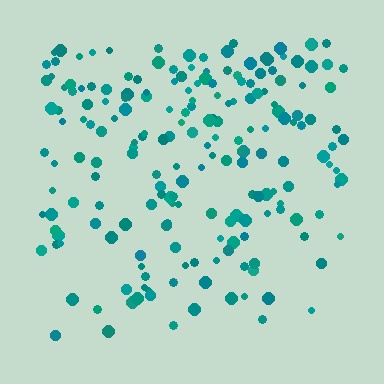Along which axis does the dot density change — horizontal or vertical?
Vertical.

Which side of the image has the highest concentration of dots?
The top.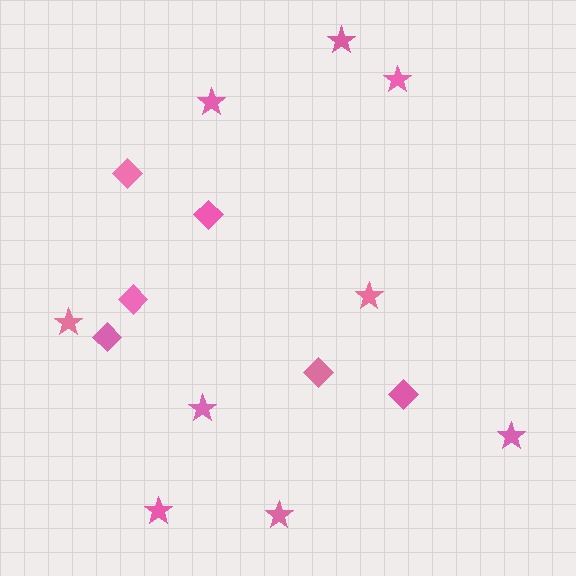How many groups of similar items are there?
There are 2 groups: one group of diamonds (6) and one group of stars (9).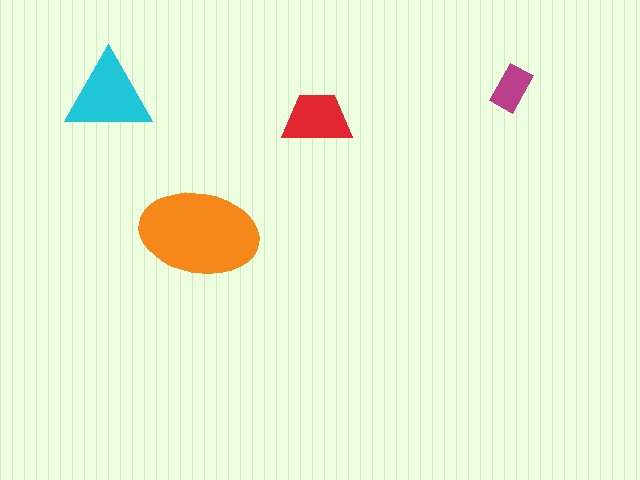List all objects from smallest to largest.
The magenta rectangle, the red trapezoid, the cyan triangle, the orange ellipse.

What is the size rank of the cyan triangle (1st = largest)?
2nd.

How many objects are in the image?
There are 4 objects in the image.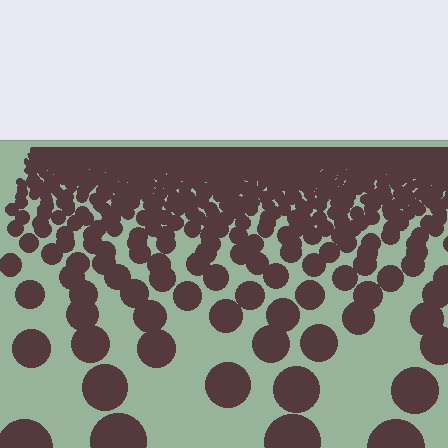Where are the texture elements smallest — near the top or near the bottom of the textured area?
Near the top.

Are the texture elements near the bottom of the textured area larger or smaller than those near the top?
Larger. Near the bottom, elements are closer to the viewer and appear at a bigger on-screen size.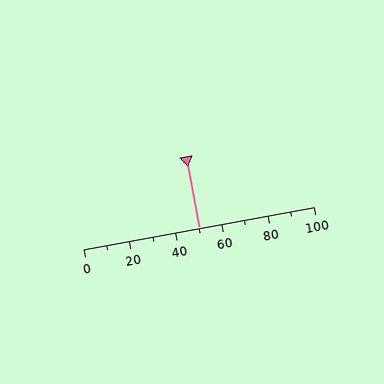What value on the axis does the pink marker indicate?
The marker indicates approximately 50.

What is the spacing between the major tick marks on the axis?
The major ticks are spaced 20 apart.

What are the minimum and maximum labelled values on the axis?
The axis runs from 0 to 100.